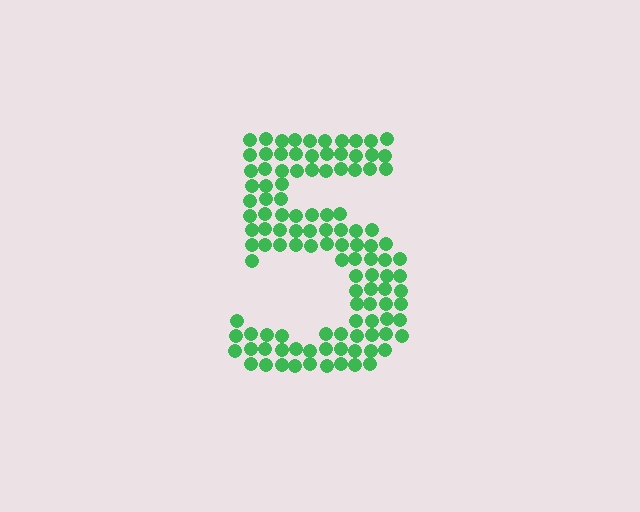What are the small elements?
The small elements are circles.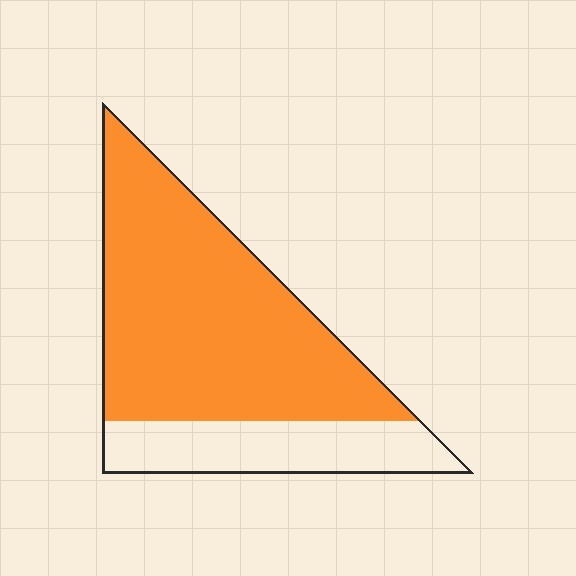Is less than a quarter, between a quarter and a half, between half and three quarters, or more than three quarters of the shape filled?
Between half and three quarters.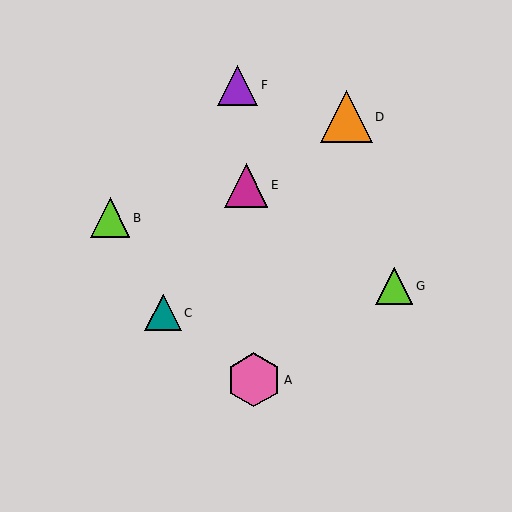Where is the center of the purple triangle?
The center of the purple triangle is at (238, 85).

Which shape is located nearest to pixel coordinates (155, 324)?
The teal triangle (labeled C) at (163, 313) is nearest to that location.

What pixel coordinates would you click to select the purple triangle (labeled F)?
Click at (238, 85) to select the purple triangle F.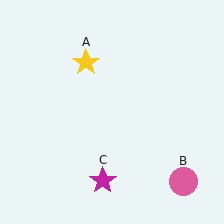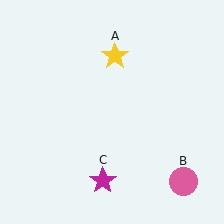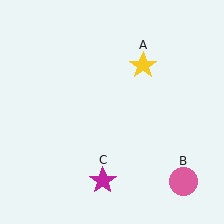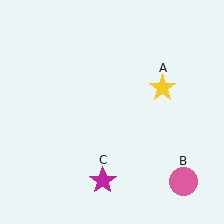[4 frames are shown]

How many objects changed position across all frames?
1 object changed position: yellow star (object A).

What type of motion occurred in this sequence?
The yellow star (object A) rotated clockwise around the center of the scene.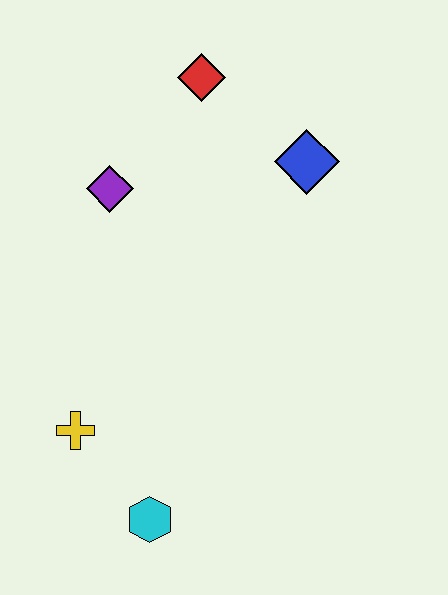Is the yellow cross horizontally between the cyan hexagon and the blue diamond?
No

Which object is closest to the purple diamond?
The red diamond is closest to the purple diamond.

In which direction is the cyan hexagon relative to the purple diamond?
The cyan hexagon is below the purple diamond.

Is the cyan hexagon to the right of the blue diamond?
No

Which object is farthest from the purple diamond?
The cyan hexagon is farthest from the purple diamond.